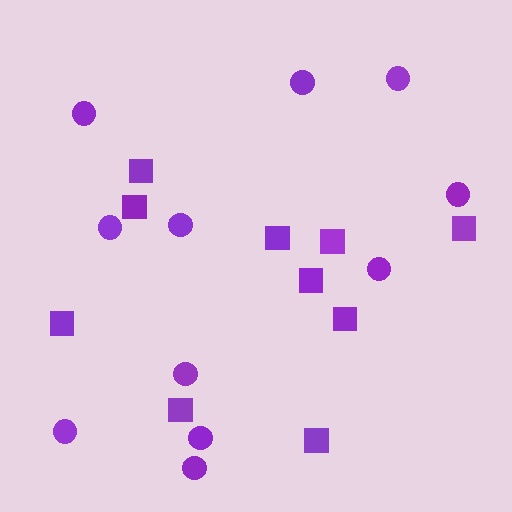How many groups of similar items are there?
There are 2 groups: one group of squares (10) and one group of circles (11).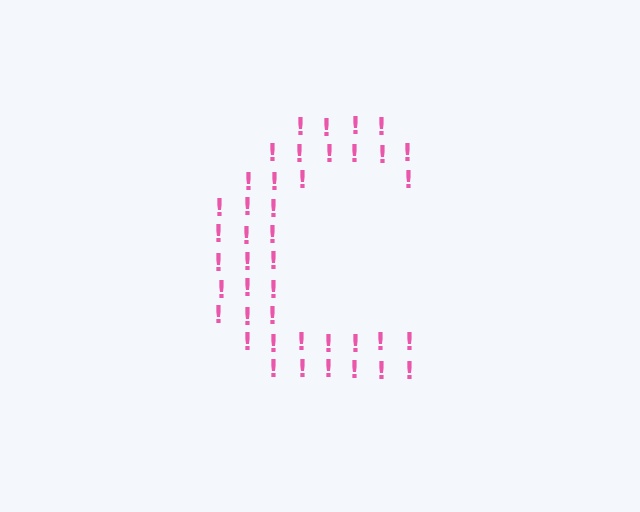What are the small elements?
The small elements are exclamation marks.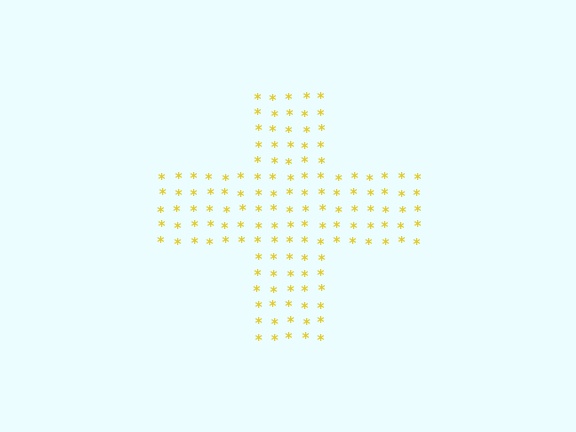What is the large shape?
The large shape is a cross.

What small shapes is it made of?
It is made of small asterisks.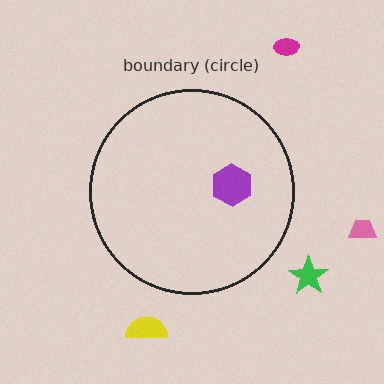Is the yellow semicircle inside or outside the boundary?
Outside.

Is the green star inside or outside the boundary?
Outside.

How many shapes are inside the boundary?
1 inside, 4 outside.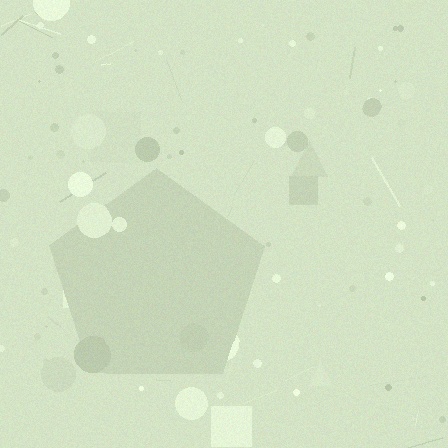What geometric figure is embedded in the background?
A pentagon is embedded in the background.